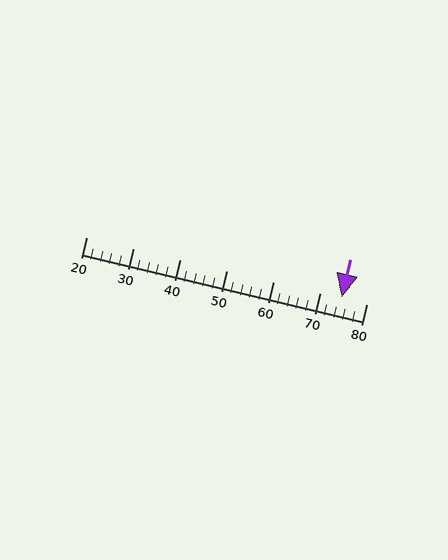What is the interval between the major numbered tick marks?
The major tick marks are spaced 10 units apart.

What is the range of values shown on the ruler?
The ruler shows values from 20 to 80.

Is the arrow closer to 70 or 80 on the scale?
The arrow is closer to 70.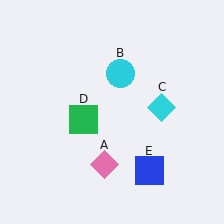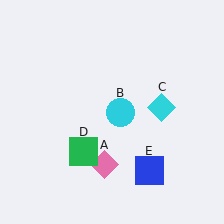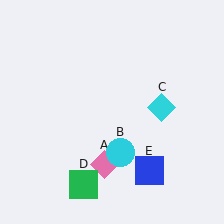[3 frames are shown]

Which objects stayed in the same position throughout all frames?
Pink diamond (object A) and cyan diamond (object C) and blue square (object E) remained stationary.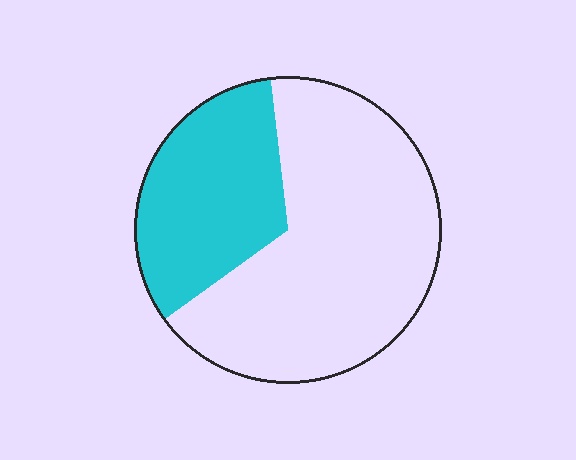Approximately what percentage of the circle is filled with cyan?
Approximately 35%.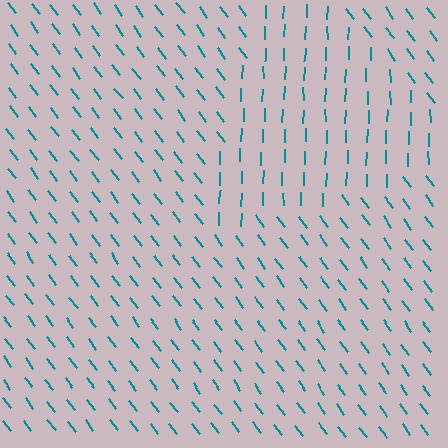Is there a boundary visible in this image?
Yes, there is a texture boundary formed by a change in line orientation.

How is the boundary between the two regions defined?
The boundary is defined purely by a change in line orientation (approximately 38 degrees difference). All lines are the same color and thickness.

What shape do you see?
I see a triangle.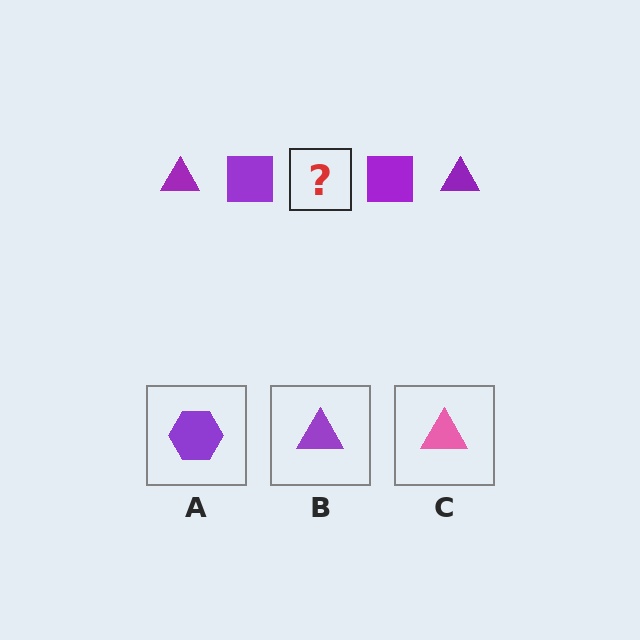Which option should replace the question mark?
Option B.